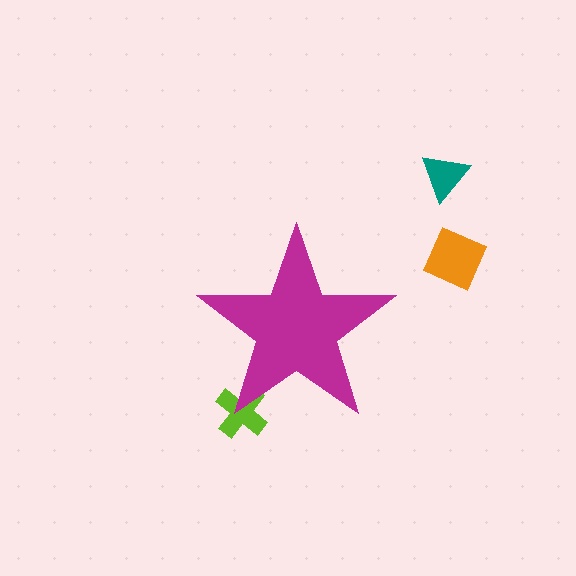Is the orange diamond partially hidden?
No, the orange diamond is fully visible.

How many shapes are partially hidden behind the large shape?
1 shape is partially hidden.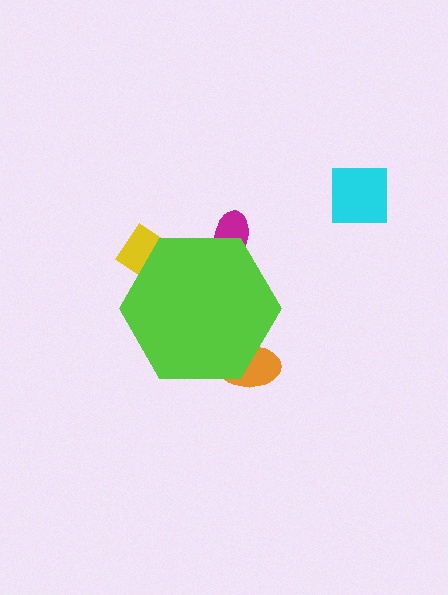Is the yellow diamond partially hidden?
Yes, the yellow diamond is partially hidden behind the lime hexagon.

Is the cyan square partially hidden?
No, the cyan square is fully visible.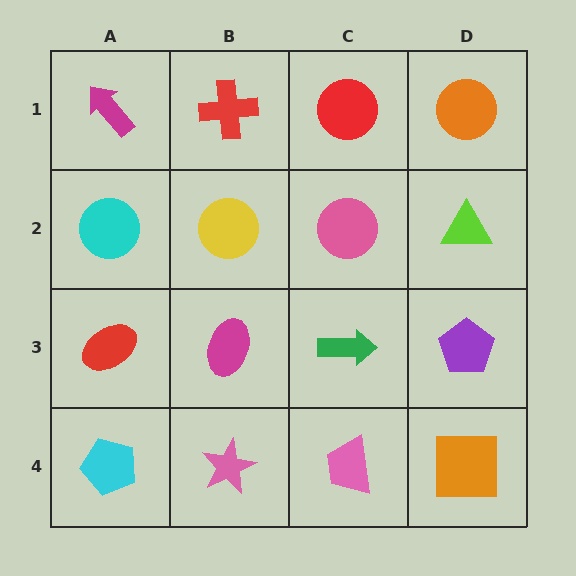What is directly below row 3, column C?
A pink trapezoid.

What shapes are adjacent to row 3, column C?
A pink circle (row 2, column C), a pink trapezoid (row 4, column C), a magenta ellipse (row 3, column B), a purple pentagon (row 3, column D).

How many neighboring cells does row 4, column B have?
3.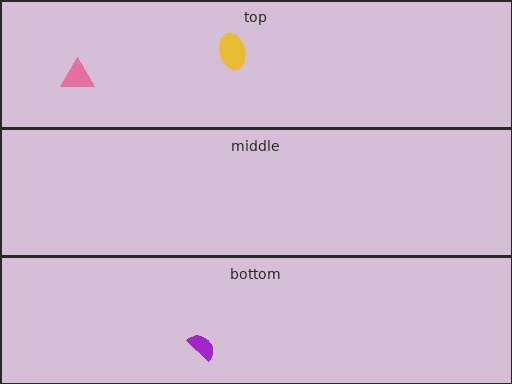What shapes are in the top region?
The pink triangle, the yellow ellipse.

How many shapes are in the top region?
2.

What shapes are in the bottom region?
The purple semicircle.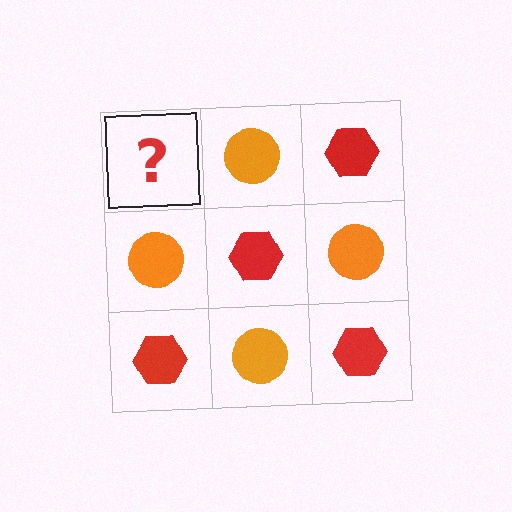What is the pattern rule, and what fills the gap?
The rule is that it alternates red hexagon and orange circle in a checkerboard pattern. The gap should be filled with a red hexagon.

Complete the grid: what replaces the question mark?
The question mark should be replaced with a red hexagon.